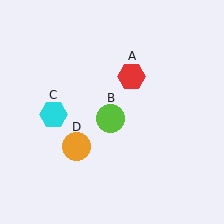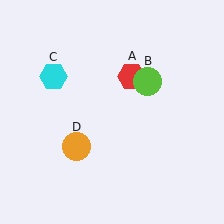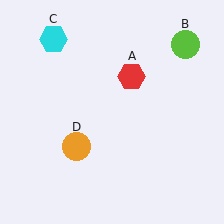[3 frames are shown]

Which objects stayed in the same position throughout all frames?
Red hexagon (object A) and orange circle (object D) remained stationary.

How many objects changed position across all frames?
2 objects changed position: lime circle (object B), cyan hexagon (object C).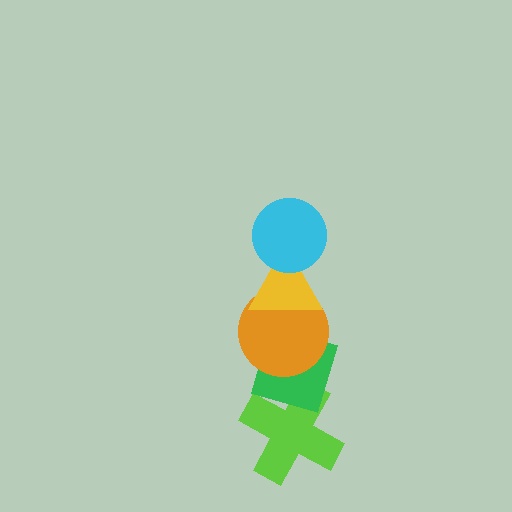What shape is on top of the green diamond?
The orange circle is on top of the green diamond.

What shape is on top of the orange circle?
The yellow triangle is on top of the orange circle.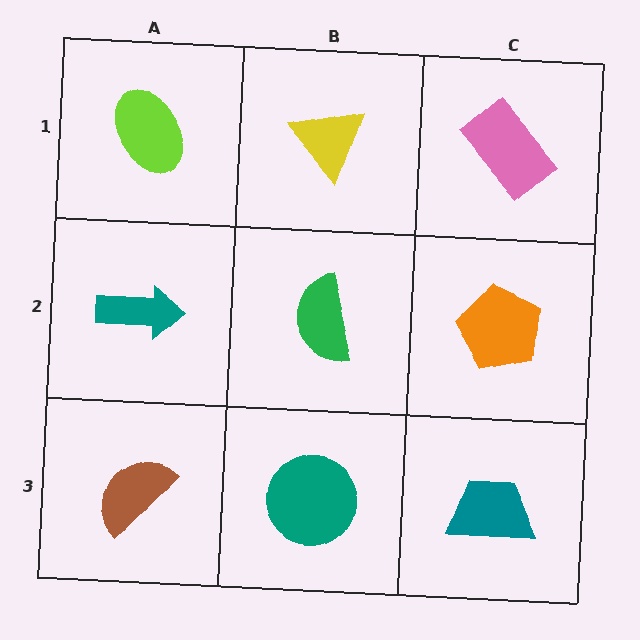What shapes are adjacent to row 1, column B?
A green semicircle (row 2, column B), a lime ellipse (row 1, column A), a pink rectangle (row 1, column C).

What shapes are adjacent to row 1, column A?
A teal arrow (row 2, column A), a yellow triangle (row 1, column B).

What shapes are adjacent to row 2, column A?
A lime ellipse (row 1, column A), a brown semicircle (row 3, column A), a green semicircle (row 2, column B).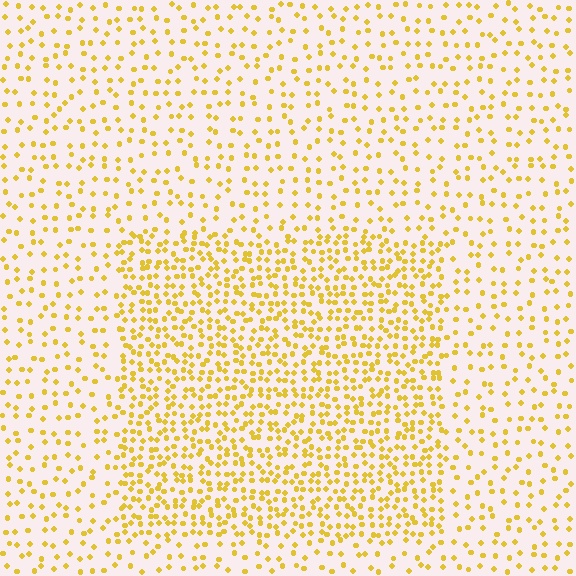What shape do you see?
I see a rectangle.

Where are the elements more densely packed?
The elements are more densely packed inside the rectangle boundary.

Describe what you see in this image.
The image contains small yellow elements arranged at two different densities. A rectangle-shaped region is visible where the elements are more densely packed than the surrounding area.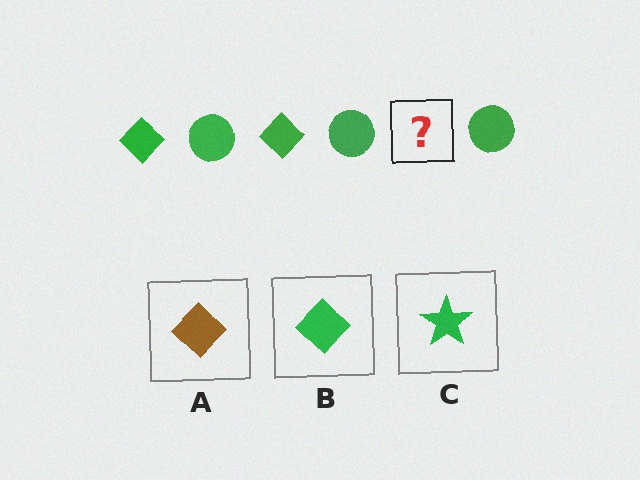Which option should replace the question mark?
Option B.